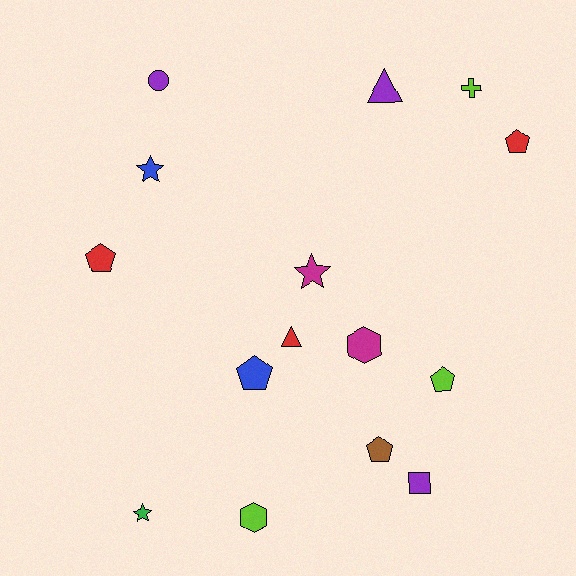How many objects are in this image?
There are 15 objects.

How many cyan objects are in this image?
There are no cyan objects.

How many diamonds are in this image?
There are no diamonds.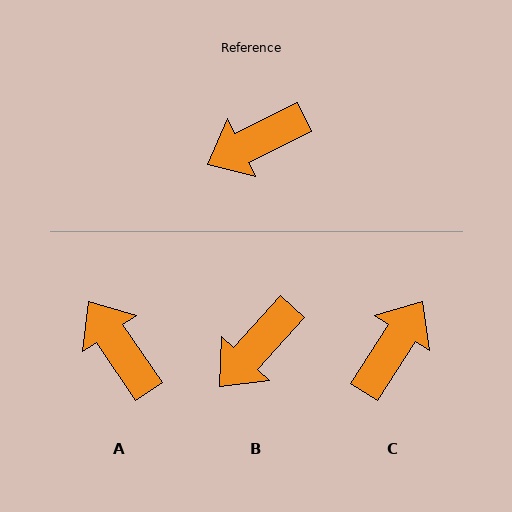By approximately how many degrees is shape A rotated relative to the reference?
Approximately 81 degrees clockwise.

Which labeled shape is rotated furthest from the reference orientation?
C, about 148 degrees away.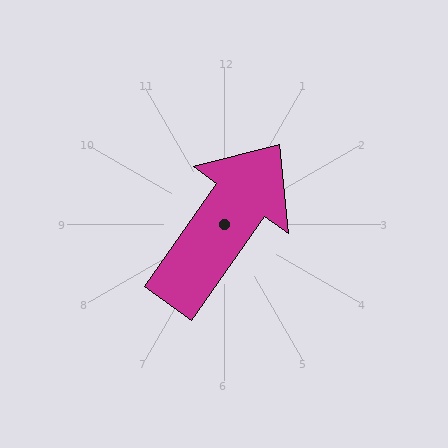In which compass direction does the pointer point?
Northeast.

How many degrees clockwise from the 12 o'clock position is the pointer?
Approximately 35 degrees.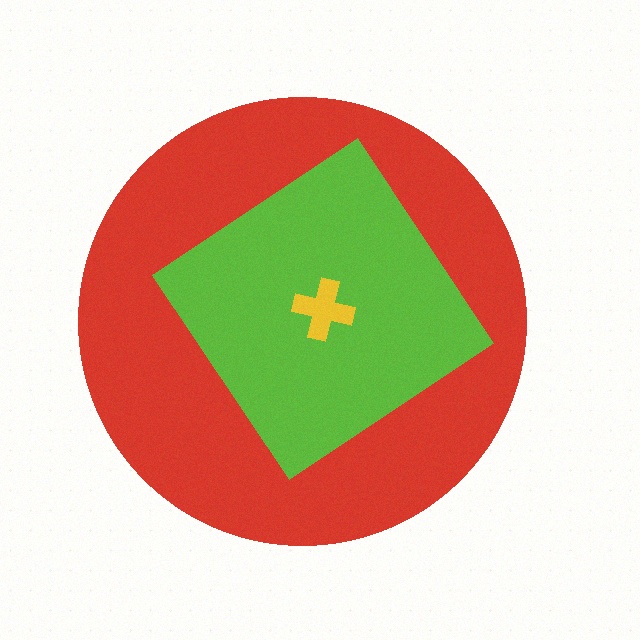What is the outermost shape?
The red circle.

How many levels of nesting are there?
3.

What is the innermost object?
The yellow cross.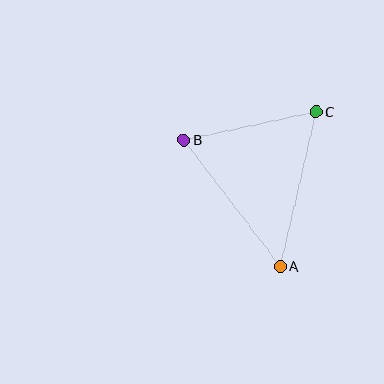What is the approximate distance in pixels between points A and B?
The distance between A and B is approximately 158 pixels.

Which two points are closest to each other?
Points B and C are closest to each other.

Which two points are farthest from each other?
Points A and C are farthest from each other.